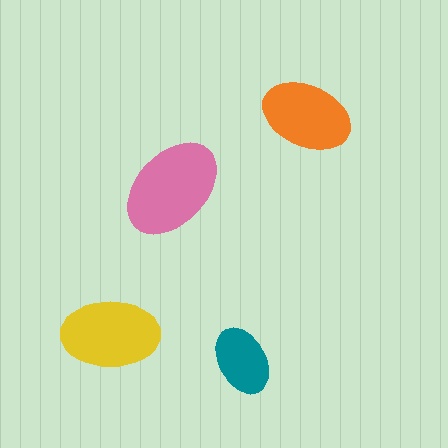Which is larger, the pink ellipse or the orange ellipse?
The pink one.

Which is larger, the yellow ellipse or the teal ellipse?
The yellow one.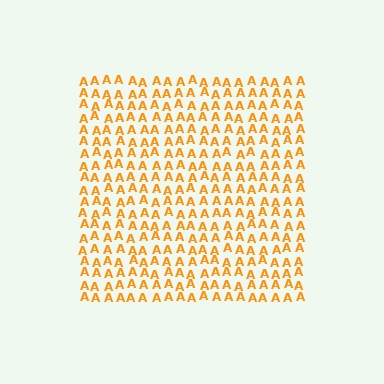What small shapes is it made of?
It is made of small letter A's.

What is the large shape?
The large shape is a square.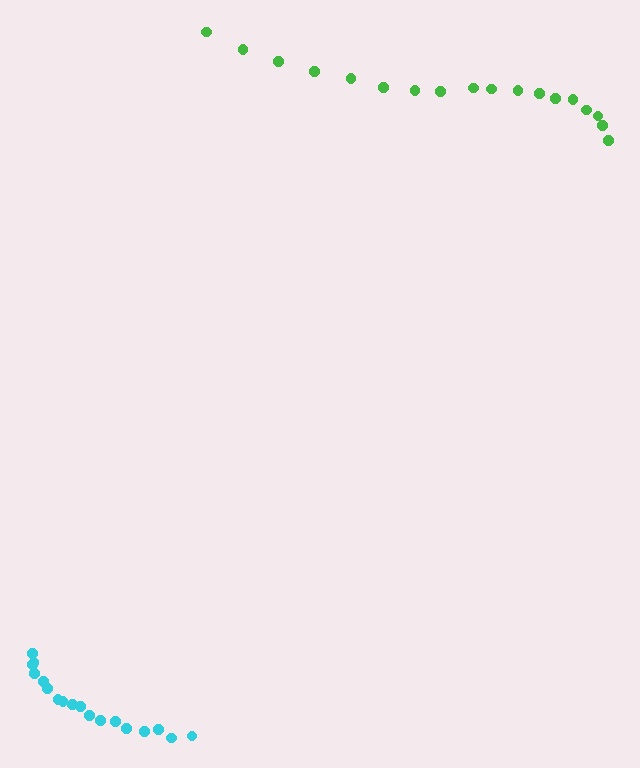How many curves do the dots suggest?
There are 2 distinct paths.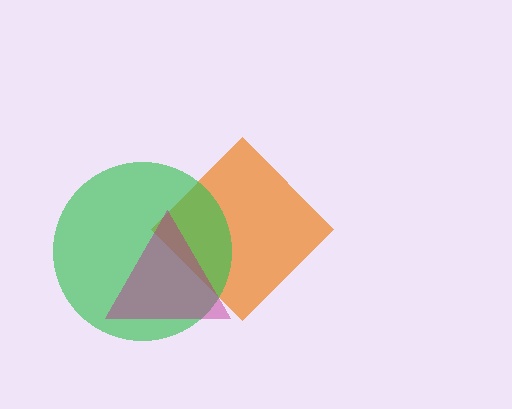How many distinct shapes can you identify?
There are 3 distinct shapes: an orange diamond, a green circle, a magenta triangle.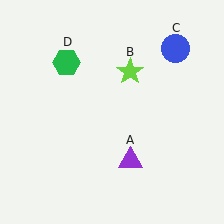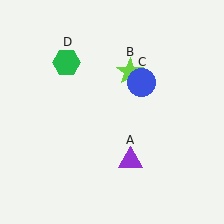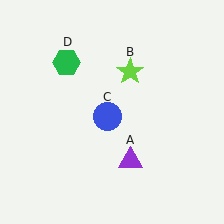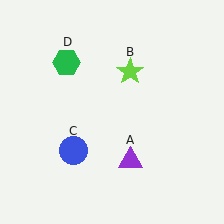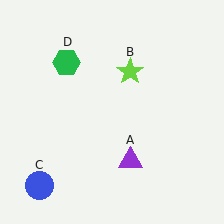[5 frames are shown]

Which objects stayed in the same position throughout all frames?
Purple triangle (object A) and lime star (object B) and green hexagon (object D) remained stationary.